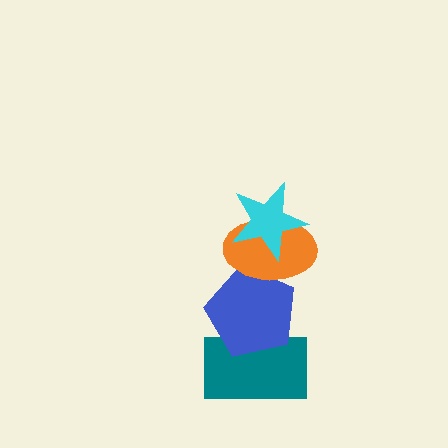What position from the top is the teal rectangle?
The teal rectangle is 4th from the top.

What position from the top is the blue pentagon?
The blue pentagon is 3rd from the top.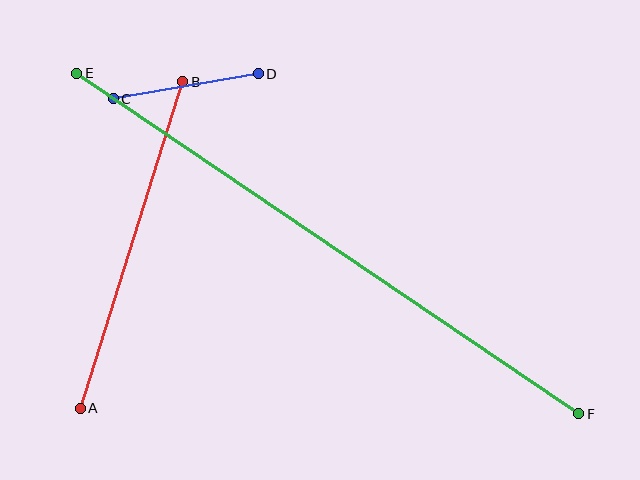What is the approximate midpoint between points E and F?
The midpoint is at approximately (328, 244) pixels.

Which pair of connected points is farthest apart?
Points E and F are farthest apart.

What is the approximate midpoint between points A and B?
The midpoint is at approximately (132, 245) pixels.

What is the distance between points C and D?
The distance is approximately 147 pixels.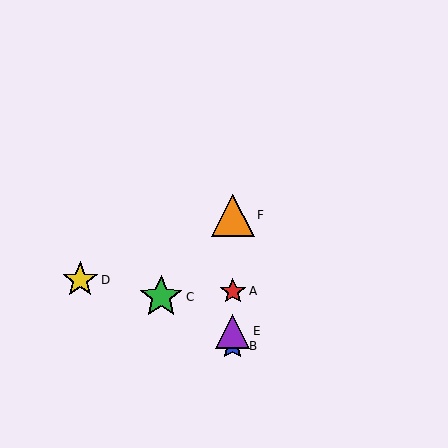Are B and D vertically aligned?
No, B is at x≈233 and D is at x≈80.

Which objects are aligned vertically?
Objects A, B, E, F are aligned vertically.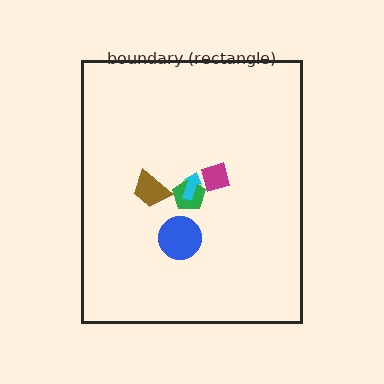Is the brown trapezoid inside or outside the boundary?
Inside.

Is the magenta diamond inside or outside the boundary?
Inside.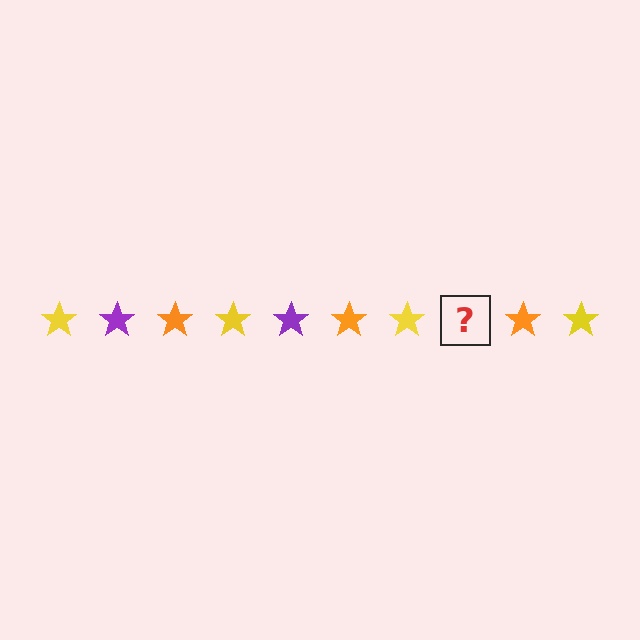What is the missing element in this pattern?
The missing element is a purple star.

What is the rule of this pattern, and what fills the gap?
The rule is that the pattern cycles through yellow, purple, orange stars. The gap should be filled with a purple star.